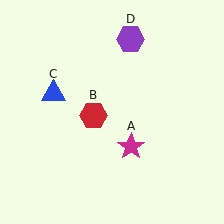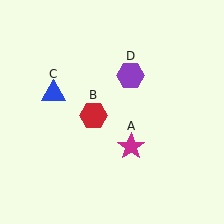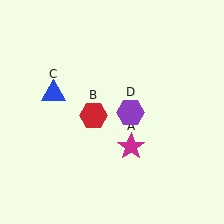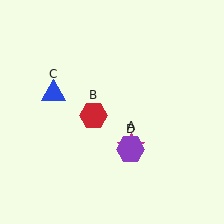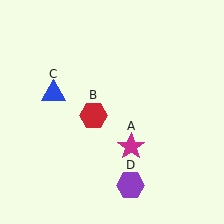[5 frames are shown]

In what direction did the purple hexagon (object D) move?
The purple hexagon (object D) moved down.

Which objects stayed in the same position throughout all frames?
Magenta star (object A) and red hexagon (object B) and blue triangle (object C) remained stationary.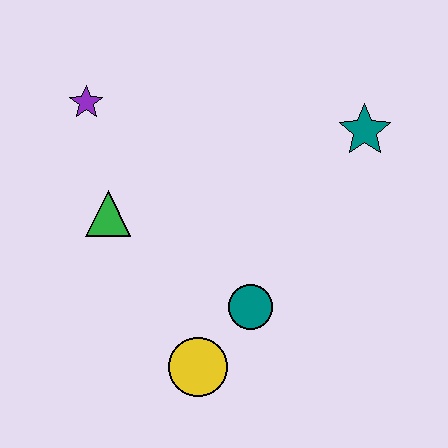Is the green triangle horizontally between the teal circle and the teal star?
No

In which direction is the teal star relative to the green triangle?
The teal star is to the right of the green triangle.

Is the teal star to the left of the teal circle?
No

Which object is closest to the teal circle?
The yellow circle is closest to the teal circle.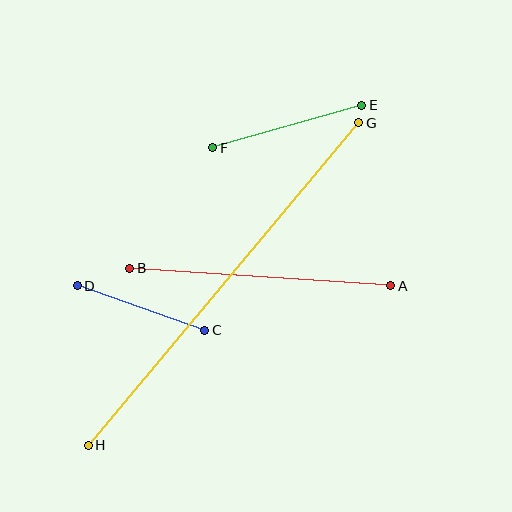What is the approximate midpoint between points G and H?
The midpoint is at approximately (223, 284) pixels.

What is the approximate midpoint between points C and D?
The midpoint is at approximately (141, 308) pixels.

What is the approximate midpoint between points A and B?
The midpoint is at approximately (260, 277) pixels.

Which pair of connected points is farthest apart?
Points G and H are farthest apart.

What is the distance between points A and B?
The distance is approximately 262 pixels.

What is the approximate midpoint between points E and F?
The midpoint is at approximately (287, 127) pixels.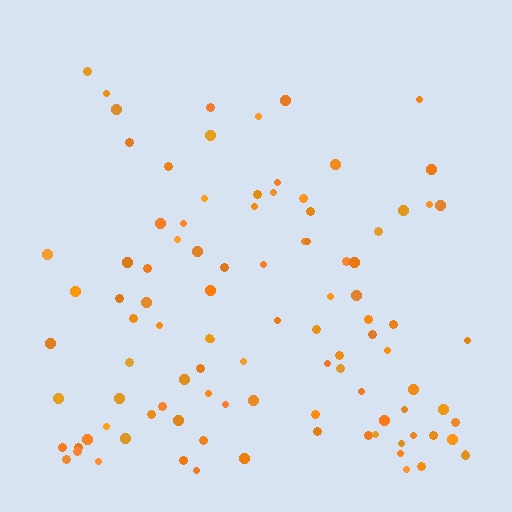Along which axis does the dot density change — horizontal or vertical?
Vertical.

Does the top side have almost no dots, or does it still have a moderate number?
Still a moderate number, just noticeably fewer than the bottom.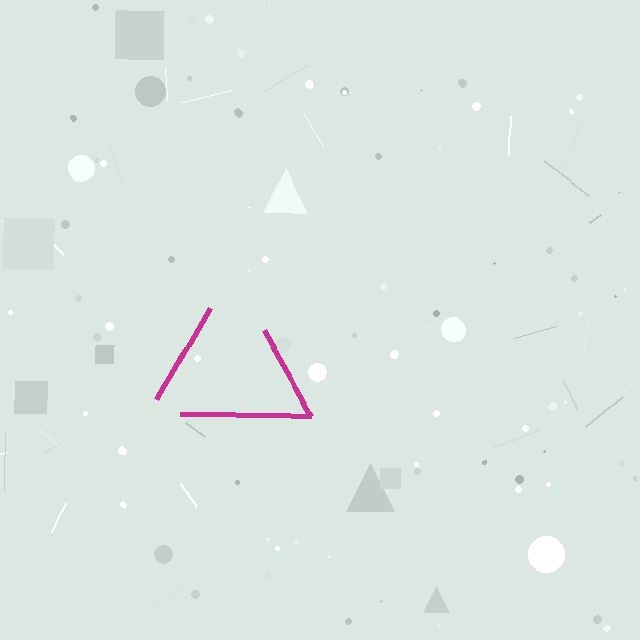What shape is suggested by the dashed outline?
The dashed outline suggests a triangle.